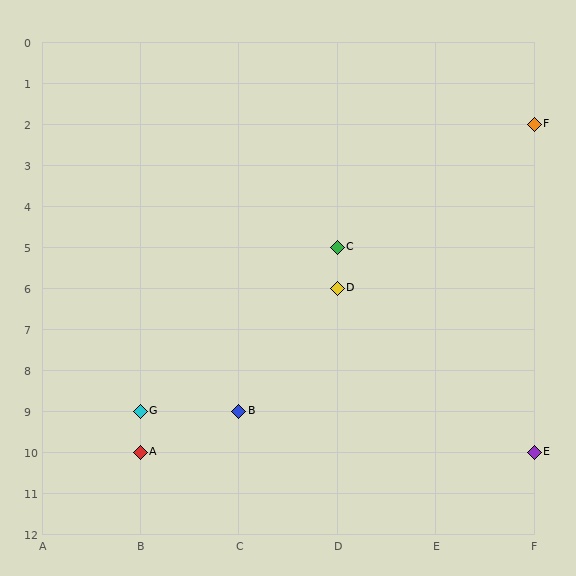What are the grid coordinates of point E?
Point E is at grid coordinates (F, 10).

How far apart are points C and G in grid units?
Points C and G are 2 columns and 4 rows apart (about 4.5 grid units diagonally).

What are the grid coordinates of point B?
Point B is at grid coordinates (C, 9).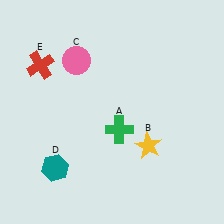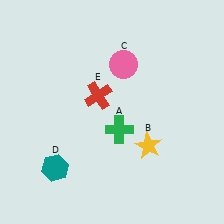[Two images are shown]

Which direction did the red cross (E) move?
The red cross (E) moved right.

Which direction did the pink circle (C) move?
The pink circle (C) moved right.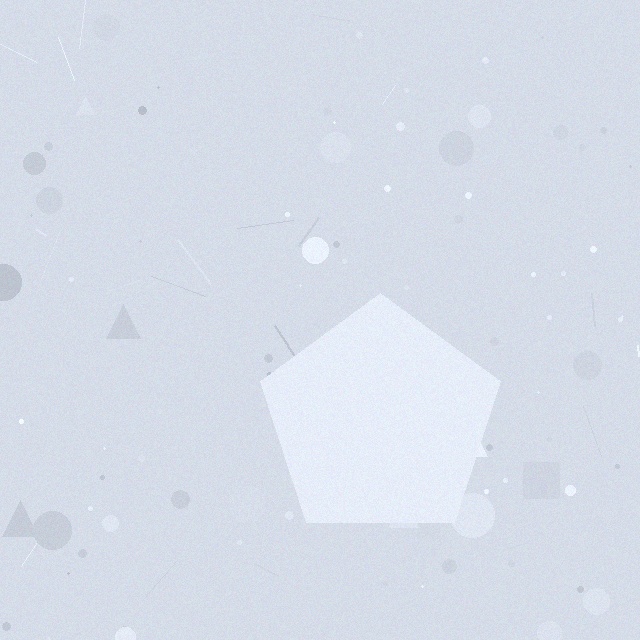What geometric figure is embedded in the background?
A pentagon is embedded in the background.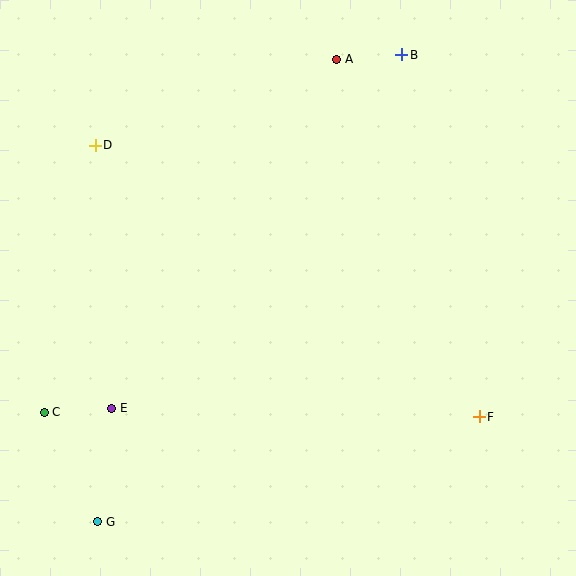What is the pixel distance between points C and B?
The distance between C and B is 506 pixels.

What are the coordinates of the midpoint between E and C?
The midpoint between E and C is at (78, 410).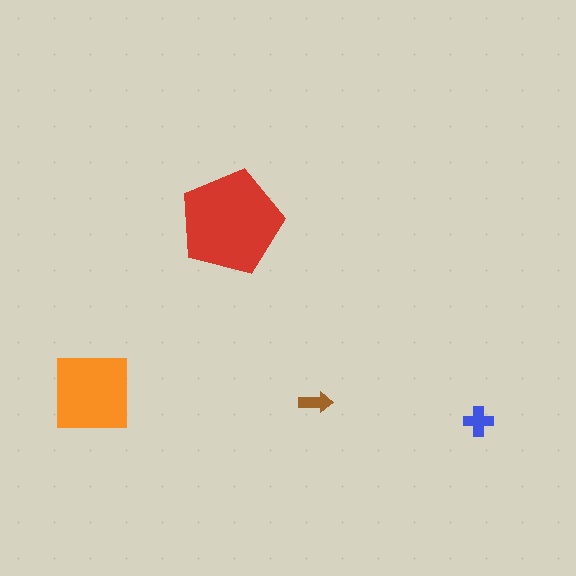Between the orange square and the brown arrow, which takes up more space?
The orange square.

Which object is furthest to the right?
The blue cross is rightmost.